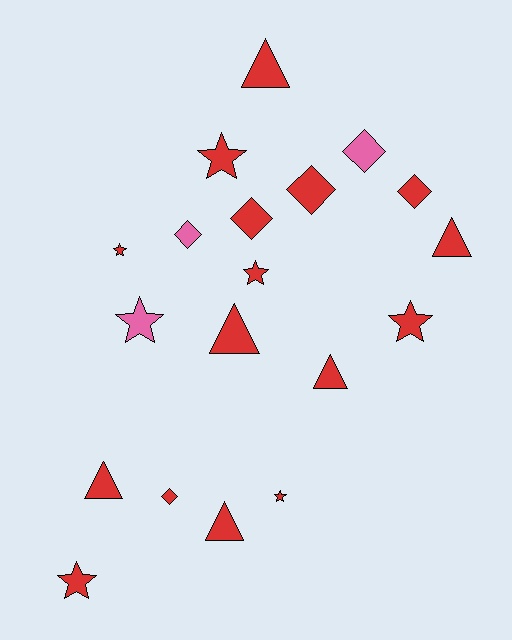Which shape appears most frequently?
Star, with 7 objects.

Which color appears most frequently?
Red, with 16 objects.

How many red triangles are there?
There are 6 red triangles.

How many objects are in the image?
There are 19 objects.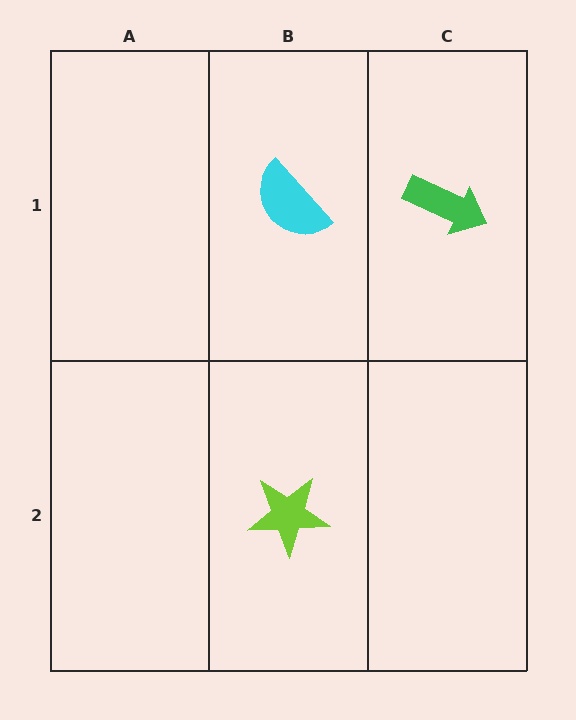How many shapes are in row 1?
2 shapes.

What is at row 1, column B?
A cyan semicircle.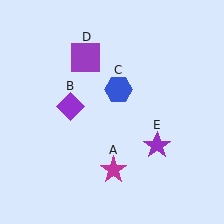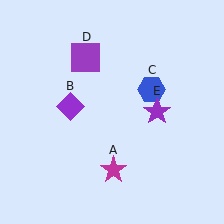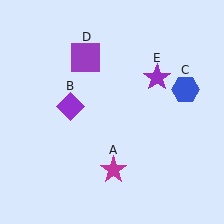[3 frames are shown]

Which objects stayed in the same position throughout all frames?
Magenta star (object A) and purple diamond (object B) and purple square (object D) remained stationary.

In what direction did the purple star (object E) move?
The purple star (object E) moved up.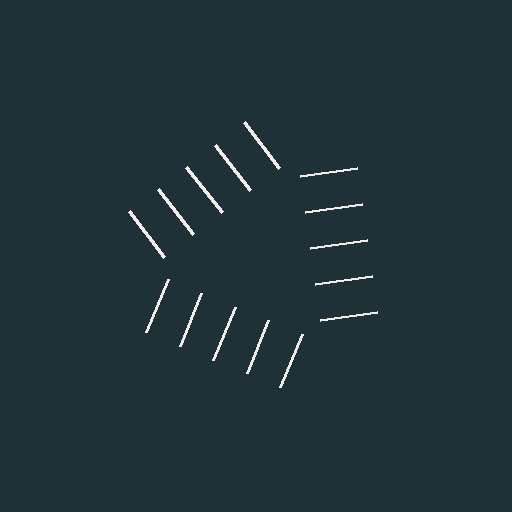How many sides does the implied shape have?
3 sides — the line-ends trace a triangle.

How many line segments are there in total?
15 — 5 along each of the 3 edges.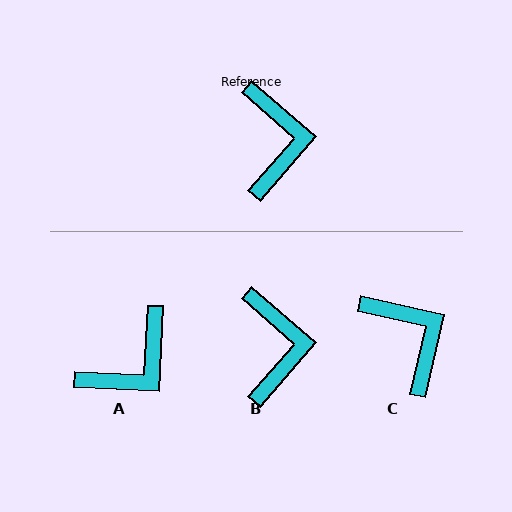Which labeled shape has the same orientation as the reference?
B.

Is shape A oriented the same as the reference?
No, it is off by about 52 degrees.